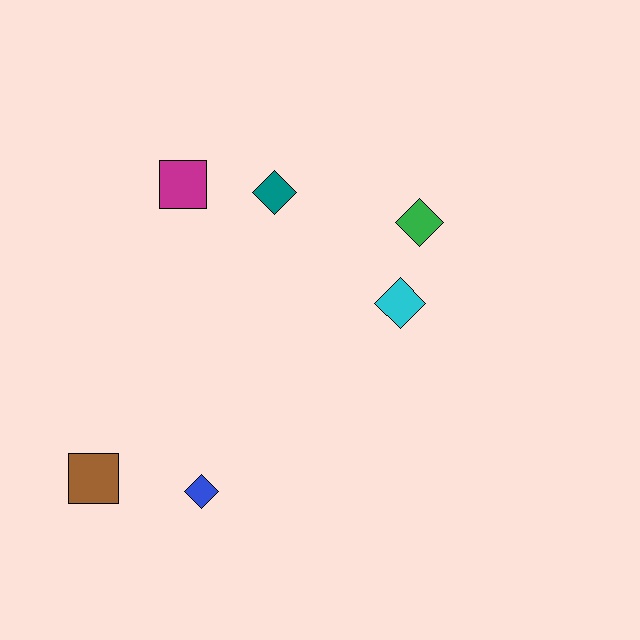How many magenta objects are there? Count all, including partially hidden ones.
There is 1 magenta object.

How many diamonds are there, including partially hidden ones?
There are 4 diamonds.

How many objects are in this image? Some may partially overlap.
There are 6 objects.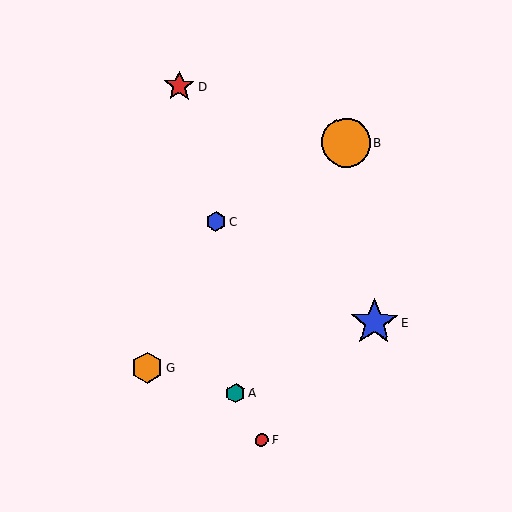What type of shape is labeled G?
Shape G is an orange hexagon.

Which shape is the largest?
The orange circle (labeled B) is the largest.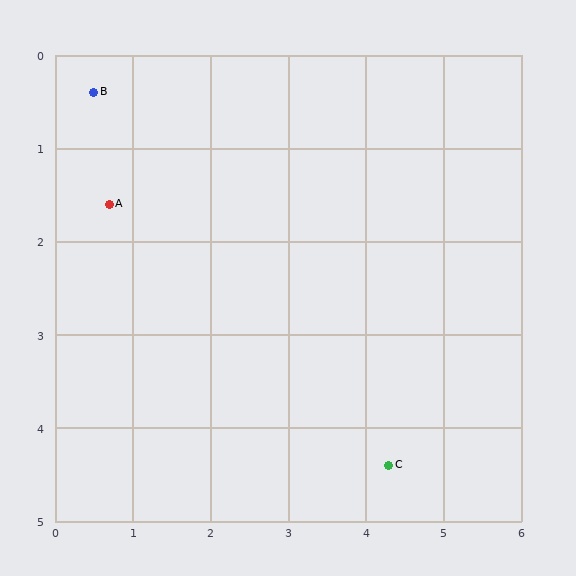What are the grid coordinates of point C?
Point C is at approximately (4.3, 4.4).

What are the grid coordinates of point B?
Point B is at approximately (0.5, 0.4).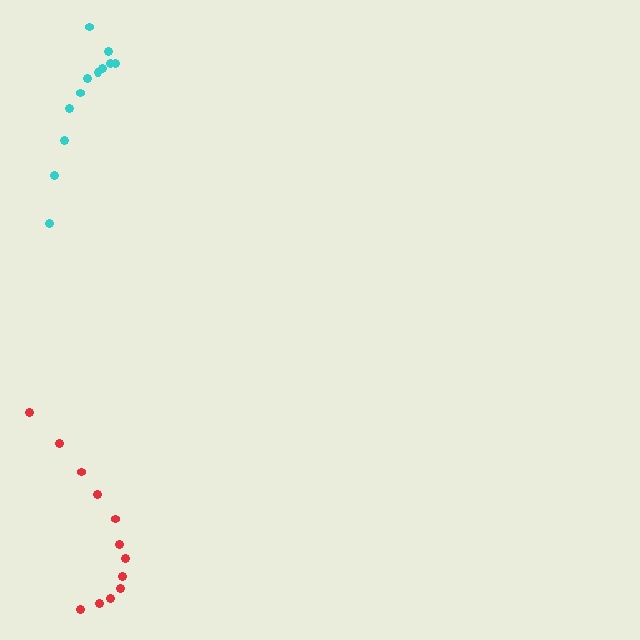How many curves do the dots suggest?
There are 2 distinct paths.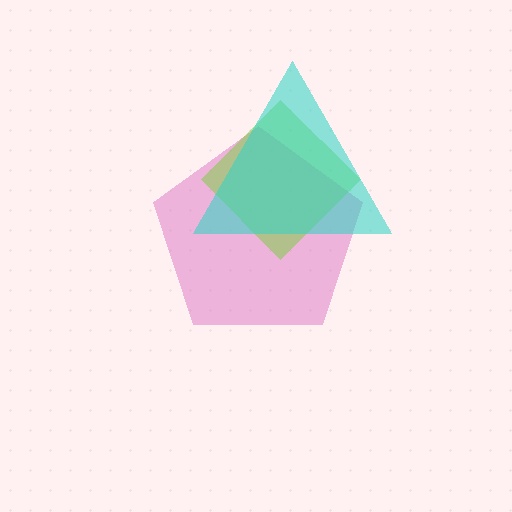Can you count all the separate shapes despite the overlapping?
Yes, there are 3 separate shapes.